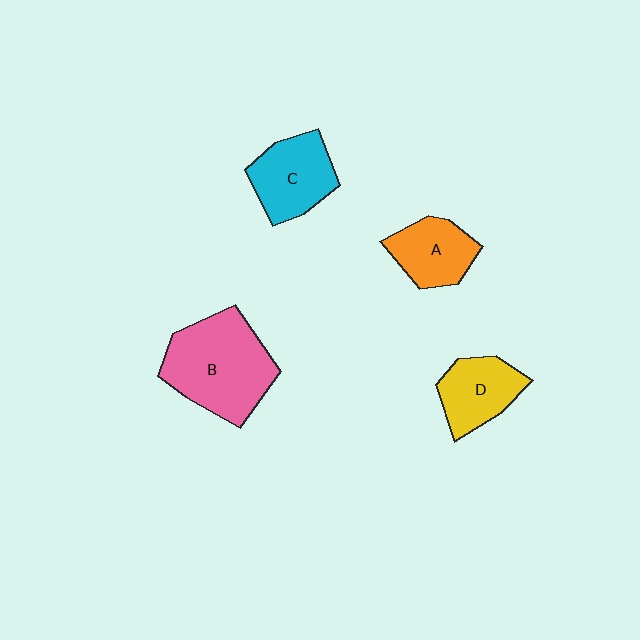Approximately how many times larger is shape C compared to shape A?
Approximately 1.2 times.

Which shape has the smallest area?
Shape A (orange).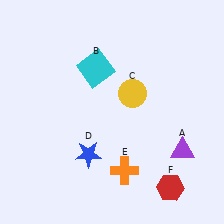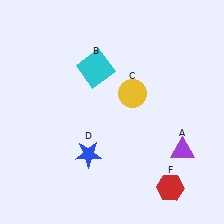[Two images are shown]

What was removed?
The orange cross (E) was removed in Image 2.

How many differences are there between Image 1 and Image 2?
There is 1 difference between the two images.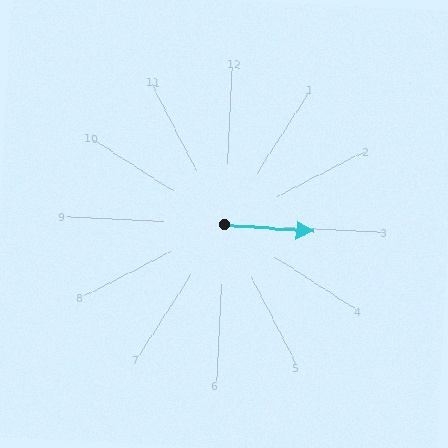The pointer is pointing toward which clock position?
Roughly 3 o'clock.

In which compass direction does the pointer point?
East.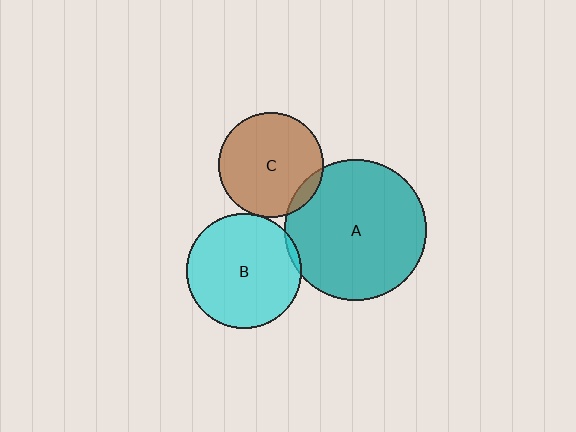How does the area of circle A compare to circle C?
Approximately 1.8 times.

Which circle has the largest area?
Circle A (teal).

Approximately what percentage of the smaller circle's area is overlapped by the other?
Approximately 5%.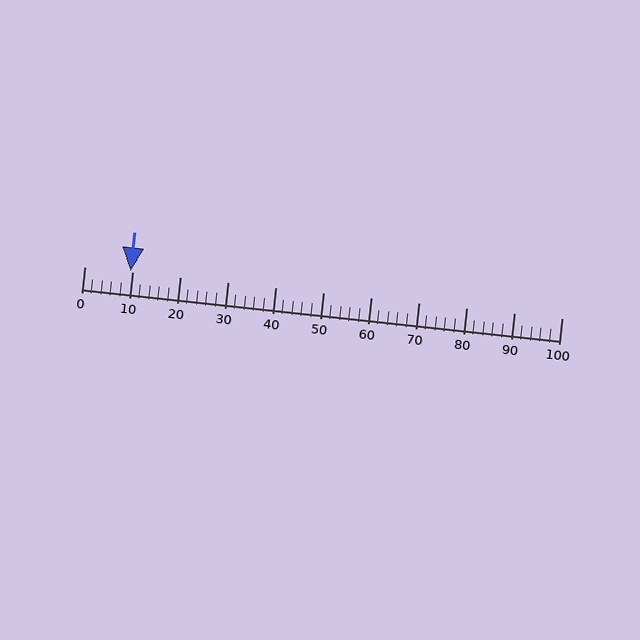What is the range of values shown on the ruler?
The ruler shows values from 0 to 100.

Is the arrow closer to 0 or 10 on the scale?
The arrow is closer to 10.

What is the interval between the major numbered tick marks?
The major tick marks are spaced 10 units apart.